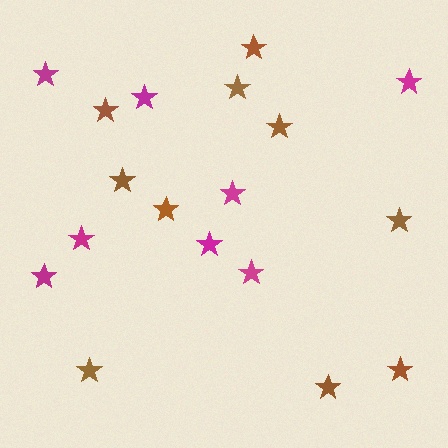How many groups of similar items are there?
There are 2 groups: one group of magenta stars (8) and one group of brown stars (10).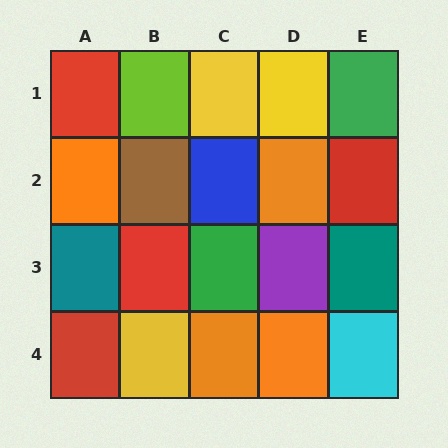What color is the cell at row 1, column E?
Green.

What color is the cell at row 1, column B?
Lime.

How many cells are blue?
1 cell is blue.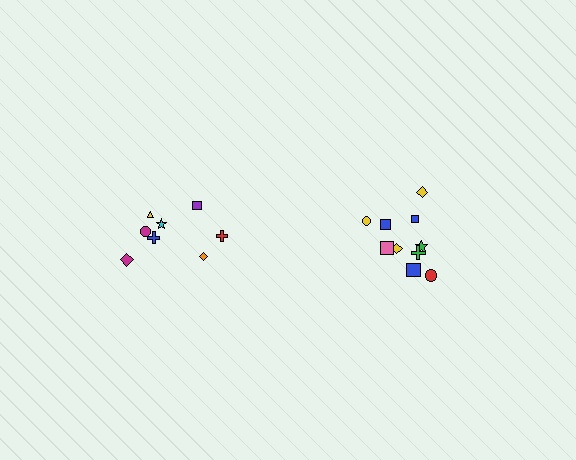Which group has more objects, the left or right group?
The right group.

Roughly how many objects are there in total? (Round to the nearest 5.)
Roughly 20 objects in total.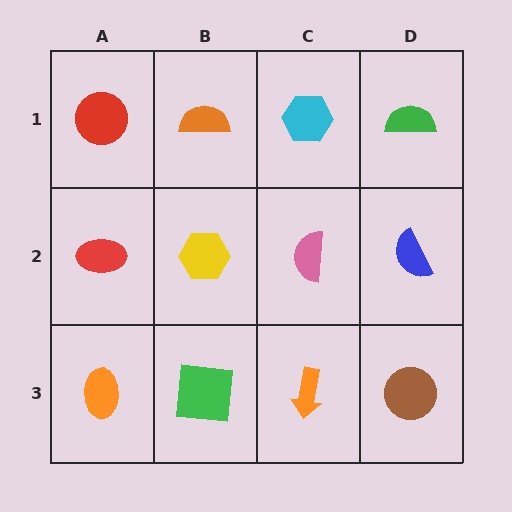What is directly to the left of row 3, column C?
A green square.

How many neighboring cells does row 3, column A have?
2.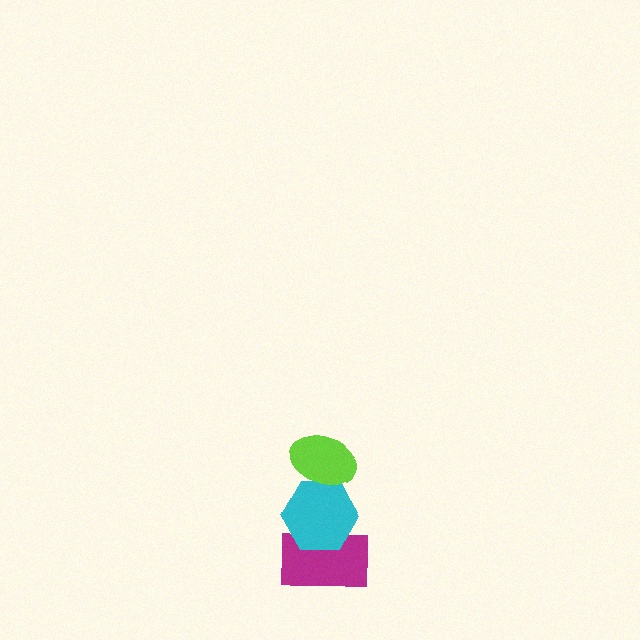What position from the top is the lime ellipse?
The lime ellipse is 1st from the top.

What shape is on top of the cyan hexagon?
The lime ellipse is on top of the cyan hexagon.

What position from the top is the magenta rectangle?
The magenta rectangle is 3rd from the top.